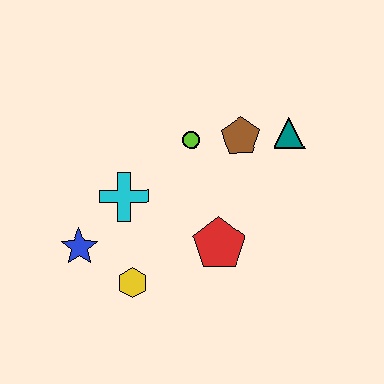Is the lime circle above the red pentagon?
Yes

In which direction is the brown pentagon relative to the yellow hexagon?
The brown pentagon is above the yellow hexagon.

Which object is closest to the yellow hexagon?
The blue star is closest to the yellow hexagon.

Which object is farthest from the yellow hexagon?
The teal triangle is farthest from the yellow hexagon.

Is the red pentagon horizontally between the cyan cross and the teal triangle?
Yes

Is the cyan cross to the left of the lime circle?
Yes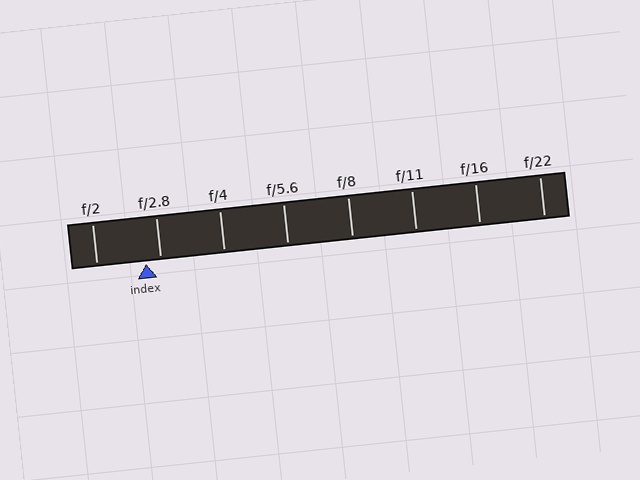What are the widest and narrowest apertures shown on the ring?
The widest aperture shown is f/2 and the narrowest is f/22.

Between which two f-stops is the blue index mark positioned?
The index mark is between f/2 and f/2.8.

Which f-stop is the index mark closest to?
The index mark is closest to f/2.8.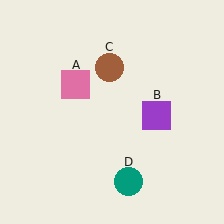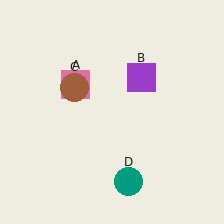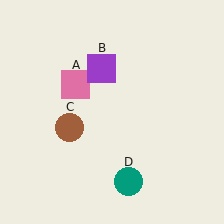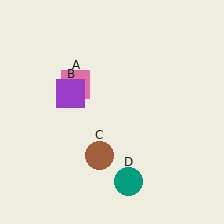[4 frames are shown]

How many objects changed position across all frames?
2 objects changed position: purple square (object B), brown circle (object C).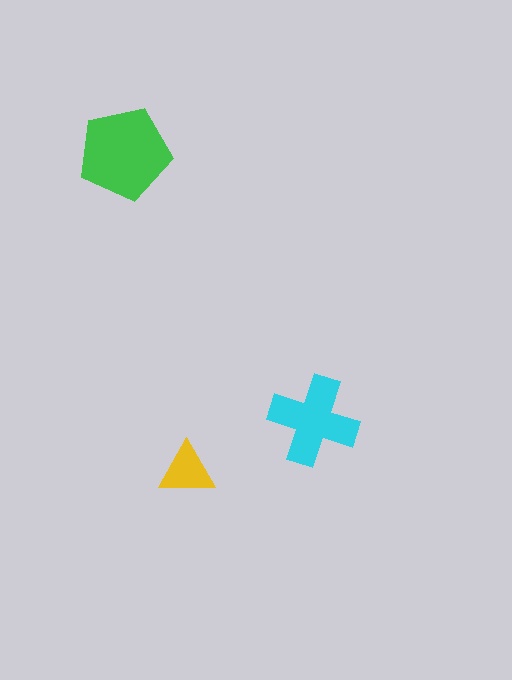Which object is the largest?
The green pentagon.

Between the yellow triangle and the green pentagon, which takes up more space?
The green pentagon.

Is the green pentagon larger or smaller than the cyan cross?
Larger.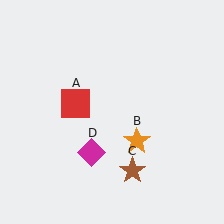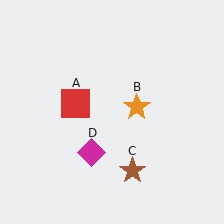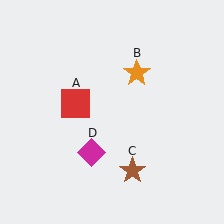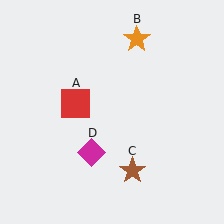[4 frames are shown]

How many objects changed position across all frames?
1 object changed position: orange star (object B).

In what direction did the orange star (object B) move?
The orange star (object B) moved up.